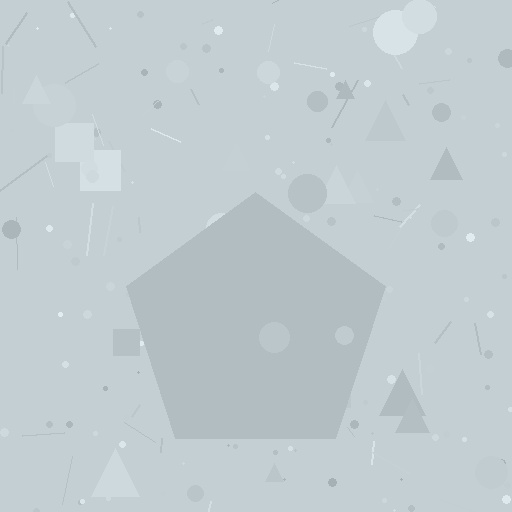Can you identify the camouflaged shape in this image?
The camouflaged shape is a pentagon.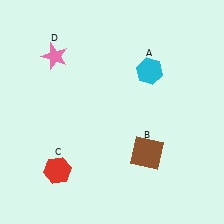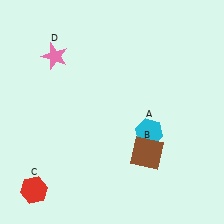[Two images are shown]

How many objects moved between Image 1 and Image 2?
2 objects moved between the two images.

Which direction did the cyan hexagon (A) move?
The cyan hexagon (A) moved down.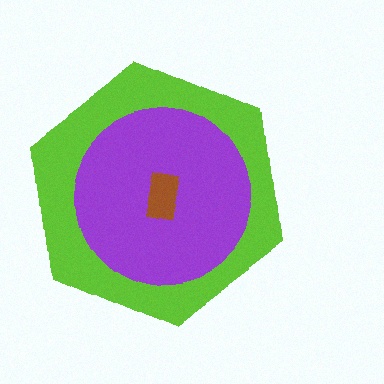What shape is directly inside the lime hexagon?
The purple circle.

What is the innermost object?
The brown rectangle.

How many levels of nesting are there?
3.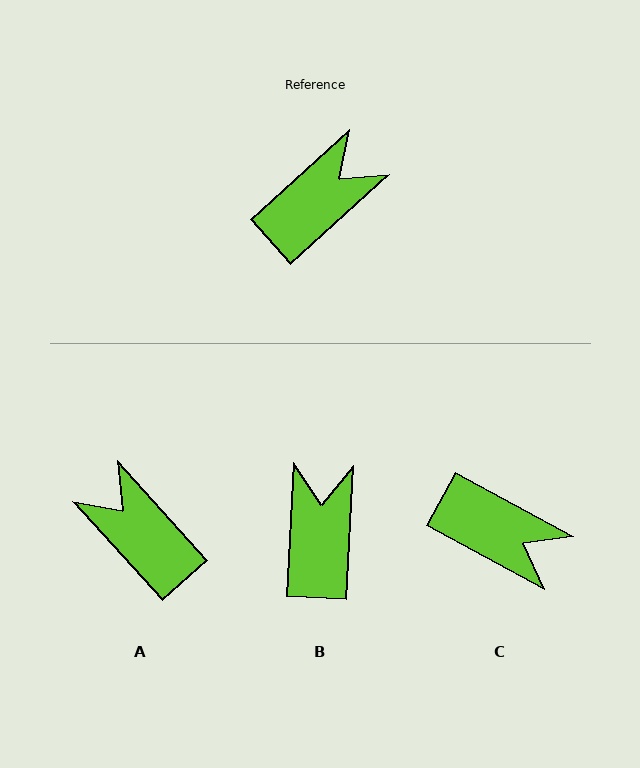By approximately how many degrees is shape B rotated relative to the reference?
Approximately 45 degrees counter-clockwise.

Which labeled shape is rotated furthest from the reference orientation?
A, about 89 degrees away.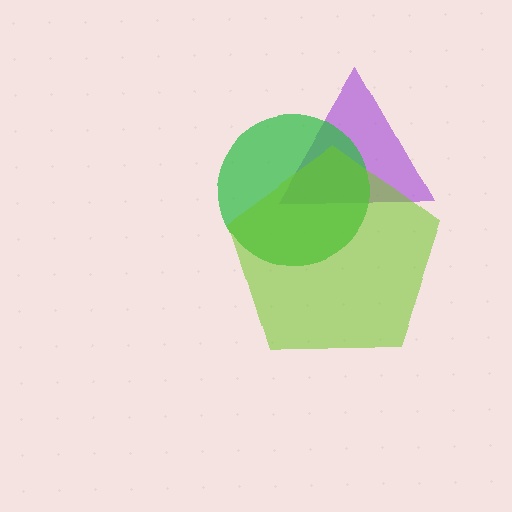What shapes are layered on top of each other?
The layered shapes are: a purple triangle, a green circle, a lime pentagon.